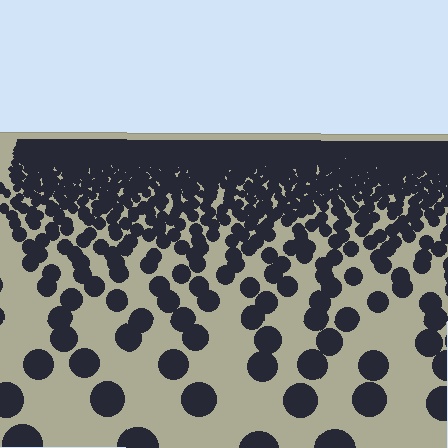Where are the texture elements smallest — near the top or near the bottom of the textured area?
Near the top.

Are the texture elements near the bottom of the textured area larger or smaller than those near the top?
Larger. Near the bottom, elements are closer to the viewer and appear at a bigger on-screen size.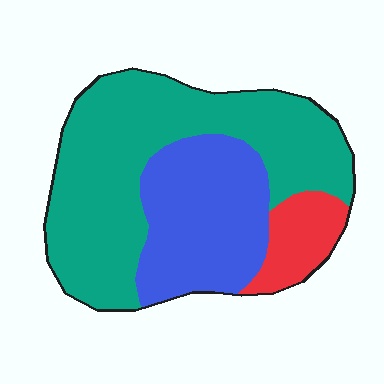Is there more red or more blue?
Blue.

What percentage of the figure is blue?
Blue covers roughly 30% of the figure.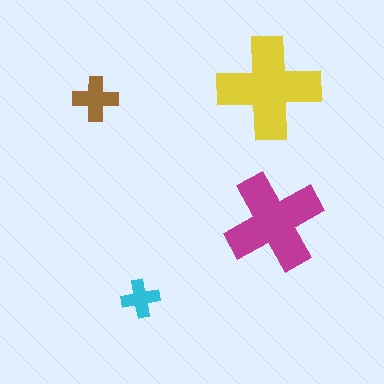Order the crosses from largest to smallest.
the yellow one, the magenta one, the brown one, the cyan one.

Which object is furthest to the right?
The magenta cross is rightmost.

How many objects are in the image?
There are 4 objects in the image.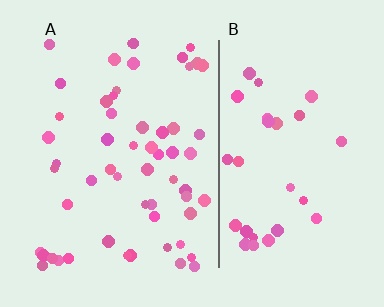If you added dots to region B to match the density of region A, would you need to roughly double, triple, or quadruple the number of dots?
Approximately double.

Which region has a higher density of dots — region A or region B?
A (the left).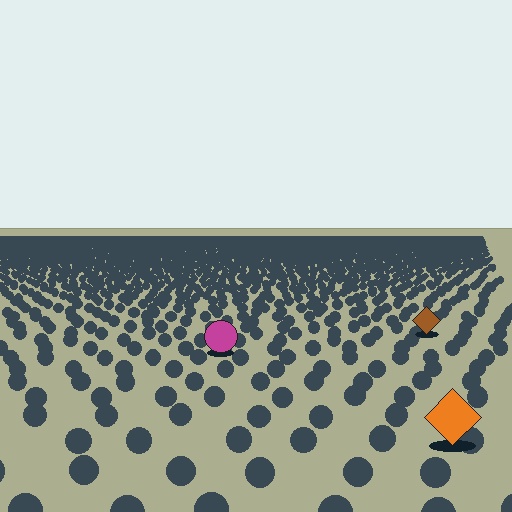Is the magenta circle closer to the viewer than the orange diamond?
No. The orange diamond is closer — you can tell from the texture gradient: the ground texture is coarser near it.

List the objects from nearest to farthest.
From nearest to farthest: the orange diamond, the magenta circle, the brown diamond.